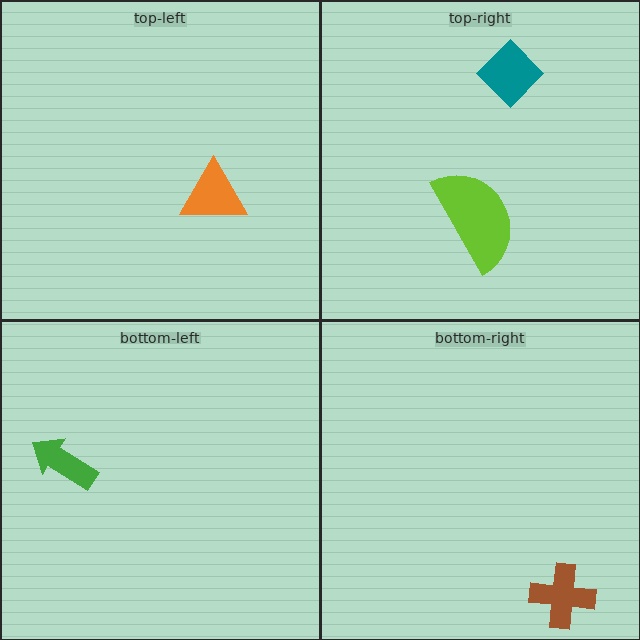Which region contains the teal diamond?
The top-right region.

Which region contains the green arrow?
The bottom-left region.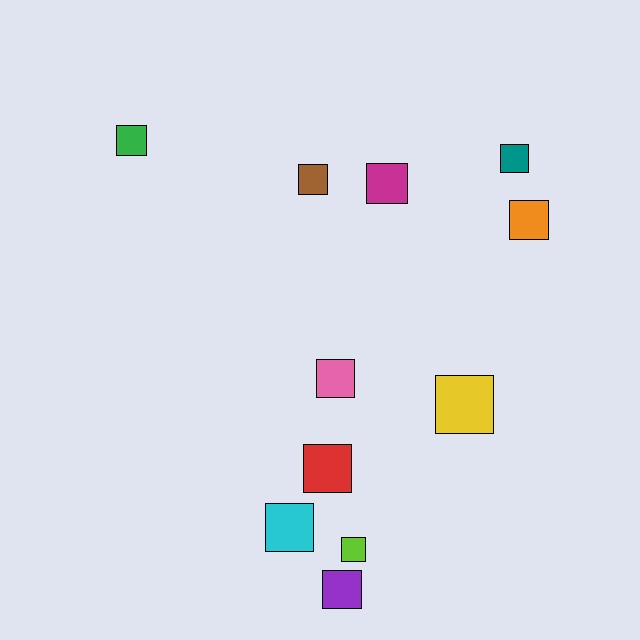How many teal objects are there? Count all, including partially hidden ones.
There is 1 teal object.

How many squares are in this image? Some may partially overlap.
There are 11 squares.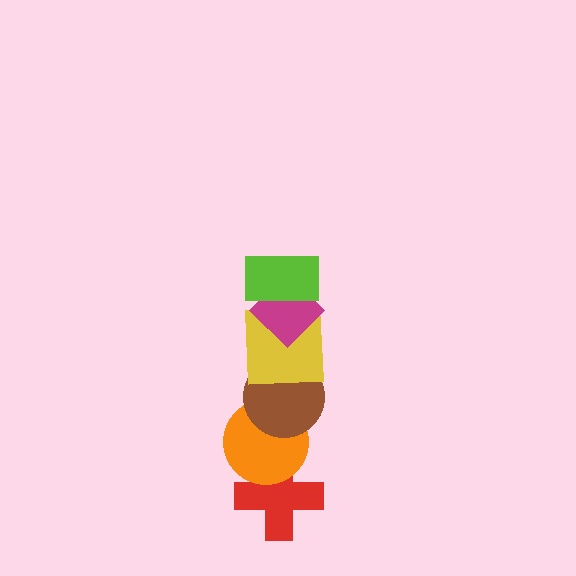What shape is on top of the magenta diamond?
The lime rectangle is on top of the magenta diamond.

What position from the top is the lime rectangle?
The lime rectangle is 1st from the top.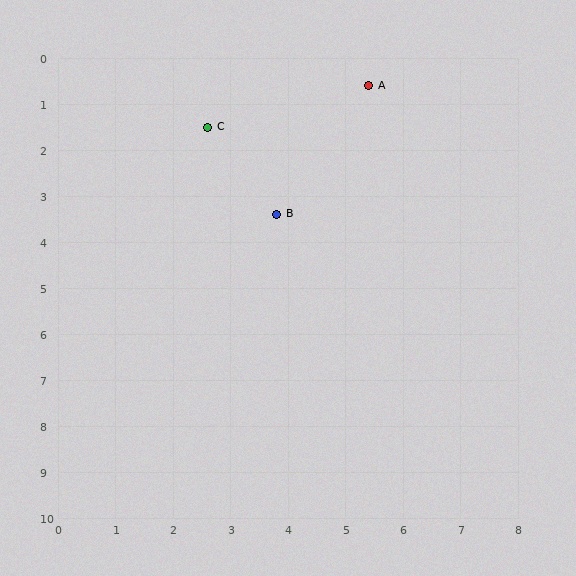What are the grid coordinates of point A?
Point A is at approximately (5.4, 0.6).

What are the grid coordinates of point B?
Point B is at approximately (3.8, 3.4).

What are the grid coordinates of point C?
Point C is at approximately (2.6, 1.5).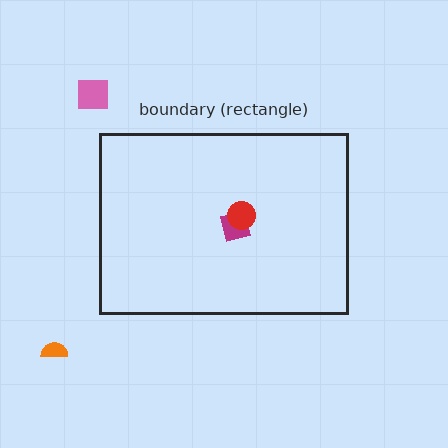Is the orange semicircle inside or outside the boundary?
Outside.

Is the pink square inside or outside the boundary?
Outside.